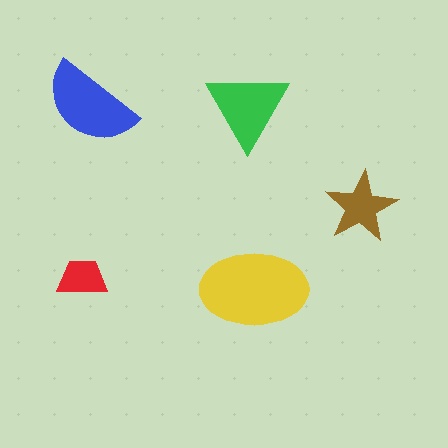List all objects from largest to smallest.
The yellow ellipse, the blue semicircle, the green triangle, the brown star, the red trapezoid.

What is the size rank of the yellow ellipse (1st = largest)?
1st.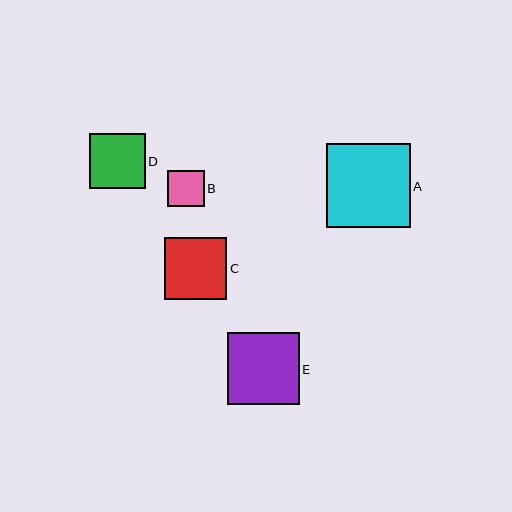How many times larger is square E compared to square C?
Square E is approximately 1.1 times the size of square C.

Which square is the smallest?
Square B is the smallest with a size of approximately 36 pixels.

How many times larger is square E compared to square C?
Square E is approximately 1.1 times the size of square C.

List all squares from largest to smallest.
From largest to smallest: A, E, C, D, B.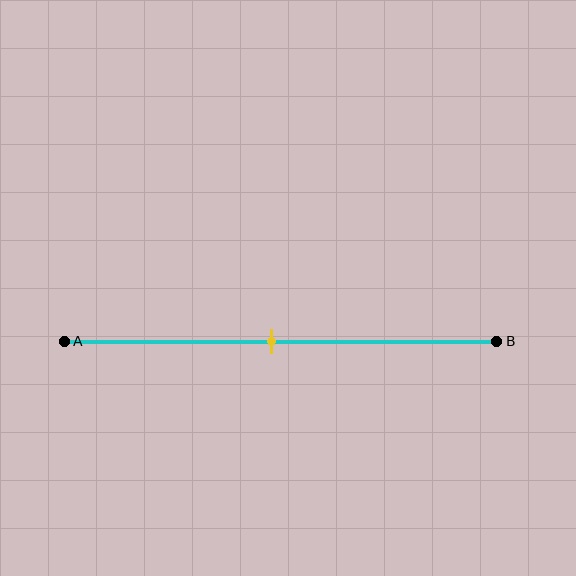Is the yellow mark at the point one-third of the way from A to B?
No, the mark is at about 50% from A, not at the 33% one-third point.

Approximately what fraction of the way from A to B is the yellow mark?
The yellow mark is approximately 50% of the way from A to B.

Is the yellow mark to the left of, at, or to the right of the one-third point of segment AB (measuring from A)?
The yellow mark is to the right of the one-third point of segment AB.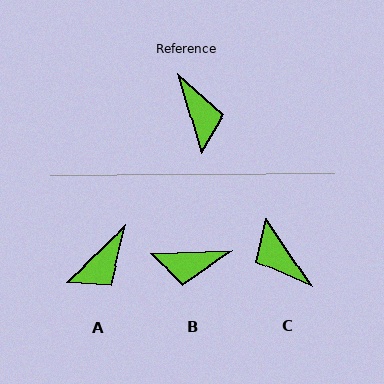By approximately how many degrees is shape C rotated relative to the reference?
Approximately 162 degrees clockwise.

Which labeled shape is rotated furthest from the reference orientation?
C, about 162 degrees away.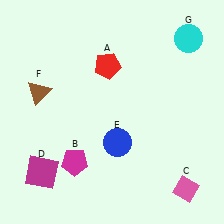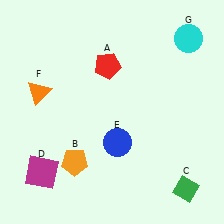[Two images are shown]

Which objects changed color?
B changed from magenta to orange. C changed from pink to green. F changed from brown to orange.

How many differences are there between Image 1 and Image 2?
There are 3 differences between the two images.